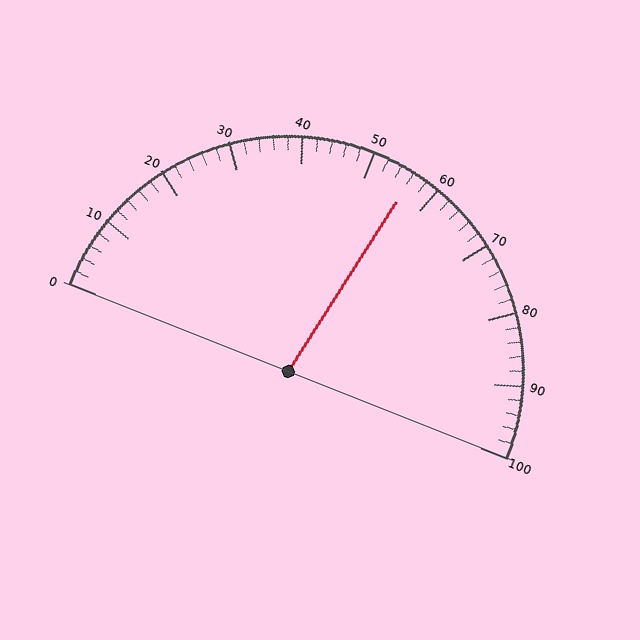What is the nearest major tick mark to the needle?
The nearest major tick mark is 60.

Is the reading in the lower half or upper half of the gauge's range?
The reading is in the upper half of the range (0 to 100).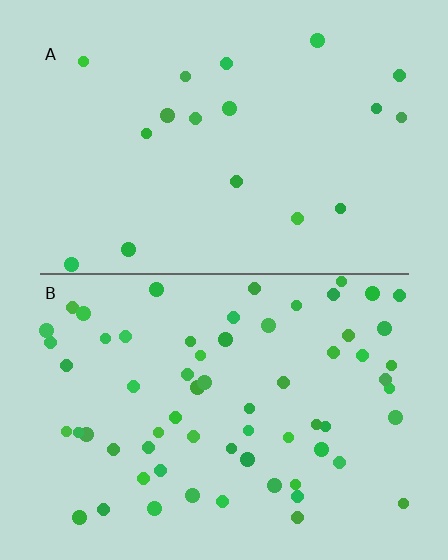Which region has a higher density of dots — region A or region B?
B (the bottom).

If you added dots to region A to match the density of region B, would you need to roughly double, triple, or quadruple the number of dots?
Approximately quadruple.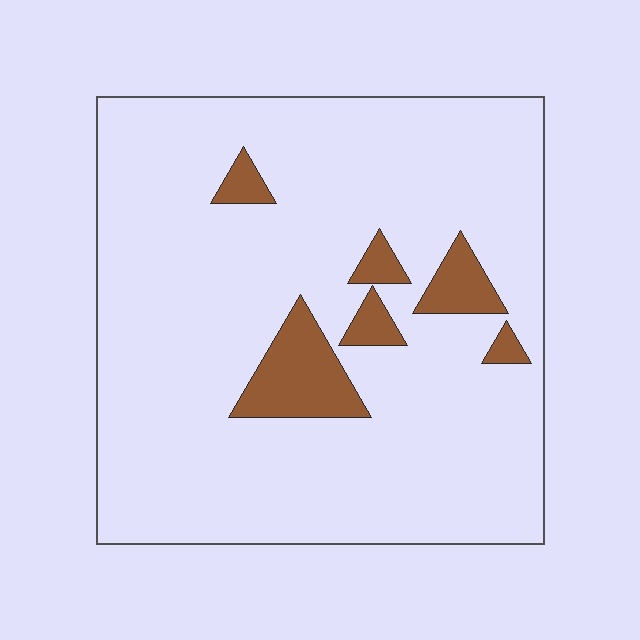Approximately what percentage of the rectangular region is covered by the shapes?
Approximately 10%.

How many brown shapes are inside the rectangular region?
6.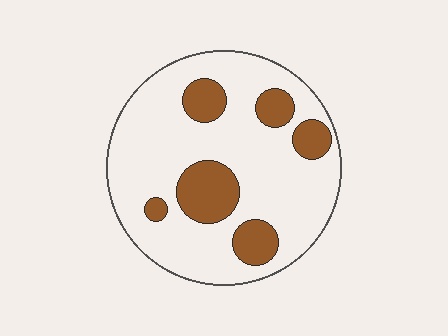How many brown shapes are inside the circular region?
6.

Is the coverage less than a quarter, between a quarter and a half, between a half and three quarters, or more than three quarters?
Less than a quarter.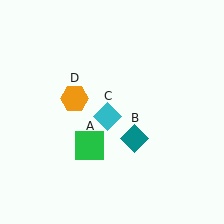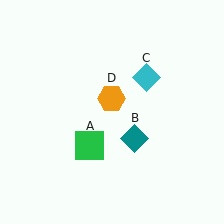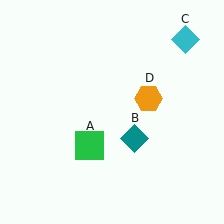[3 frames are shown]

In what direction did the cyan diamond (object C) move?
The cyan diamond (object C) moved up and to the right.